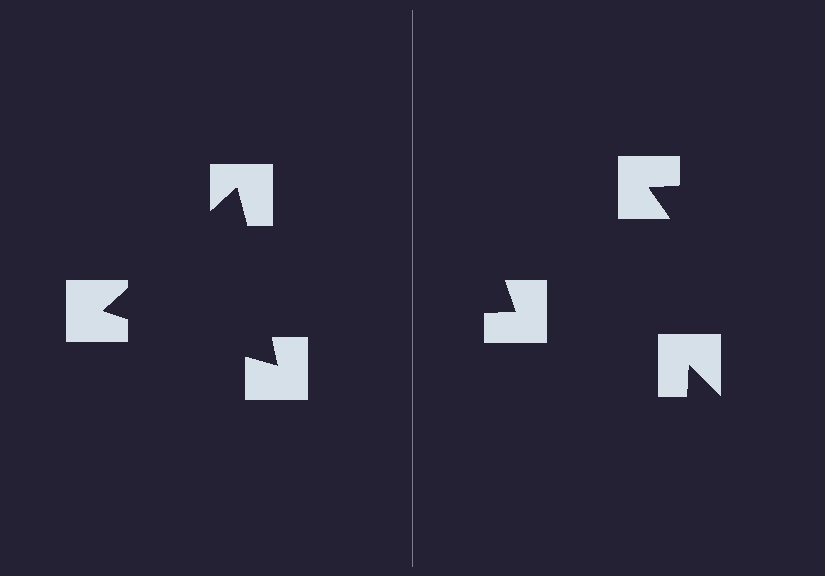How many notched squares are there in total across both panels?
6 — 3 on each side.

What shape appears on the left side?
An illusory triangle.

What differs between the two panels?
The notched squares are positioned identically on both sides; only the wedge orientations differ. On the left they align to a triangle; on the right they are misaligned.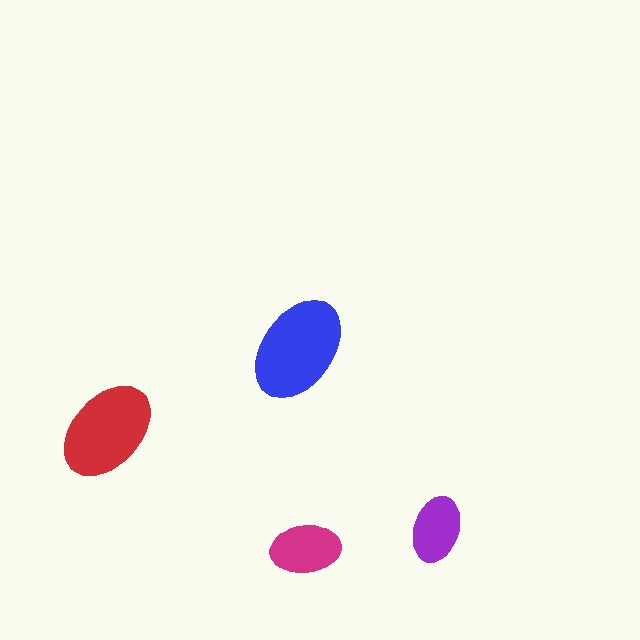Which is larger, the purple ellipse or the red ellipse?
The red one.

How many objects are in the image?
There are 4 objects in the image.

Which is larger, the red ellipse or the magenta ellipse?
The red one.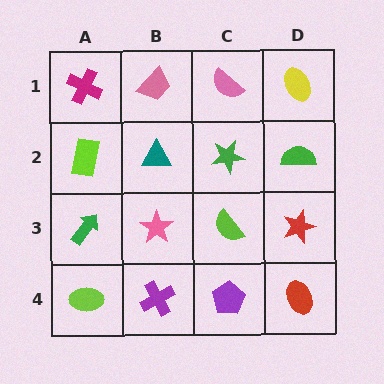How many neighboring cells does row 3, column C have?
4.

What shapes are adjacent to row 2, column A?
A magenta cross (row 1, column A), a green arrow (row 3, column A), a teal triangle (row 2, column B).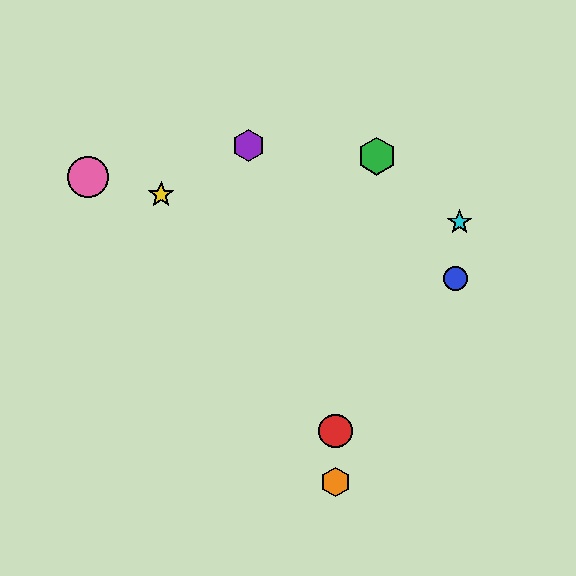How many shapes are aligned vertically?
2 shapes (the red circle, the orange hexagon) are aligned vertically.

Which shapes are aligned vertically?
The red circle, the orange hexagon are aligned vertically.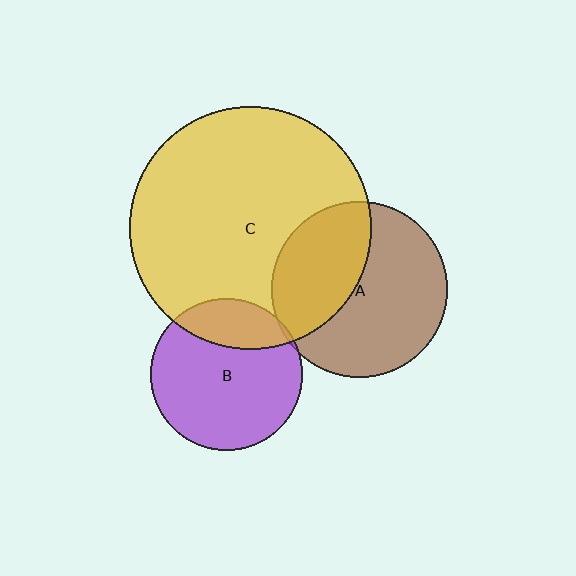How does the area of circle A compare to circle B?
Approximately 1.3 times.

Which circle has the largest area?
Circle C (yellow).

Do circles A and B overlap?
Yes.